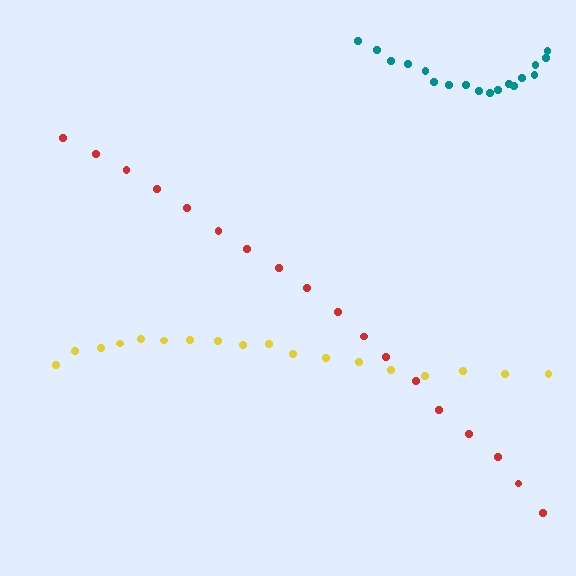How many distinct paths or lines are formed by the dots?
There are 3 distinct paths.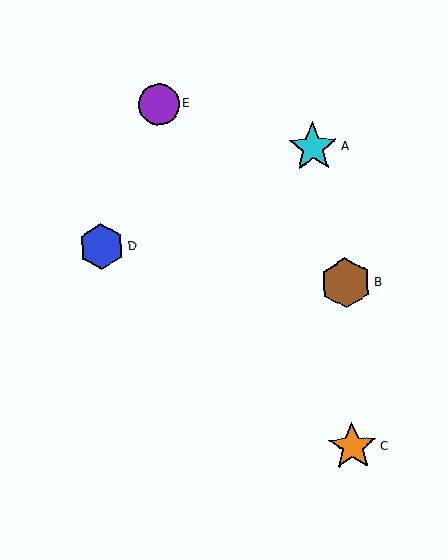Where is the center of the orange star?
The center of the orange star is at (353, 447).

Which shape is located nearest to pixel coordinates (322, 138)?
The cyan star (labeled A) at (313, 147) is nearest to that location.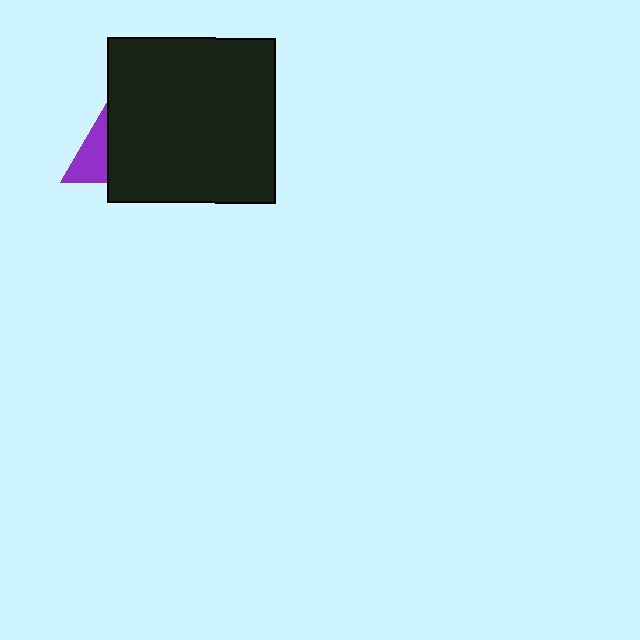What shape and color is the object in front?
The object in front is a black rectangle.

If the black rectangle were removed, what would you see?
You would see the complete purple triangle.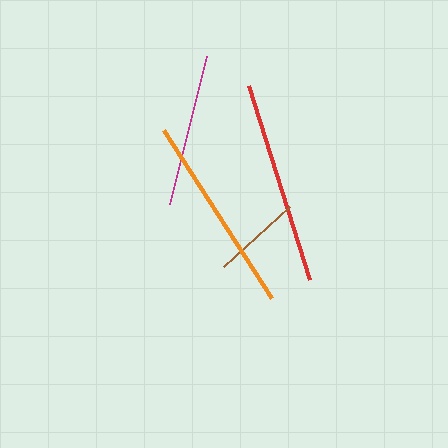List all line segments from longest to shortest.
From longest to shortest: red, orange, magenta, brown.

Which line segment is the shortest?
The brown line is the shortest at approximately 89 pixels.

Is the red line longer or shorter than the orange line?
The red line is longer than the orange line.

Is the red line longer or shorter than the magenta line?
The red line is longer than the magenta line.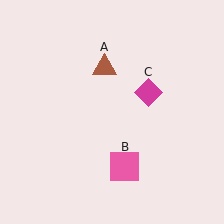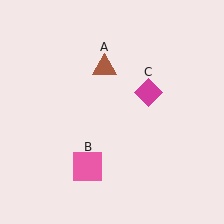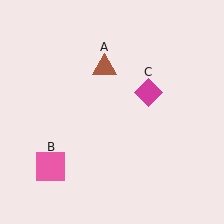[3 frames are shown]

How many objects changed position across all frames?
1 object changed position: pink square (object B).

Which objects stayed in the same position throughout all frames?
Brown triangle (object A) and magenta diamond (object C) remained stationary.